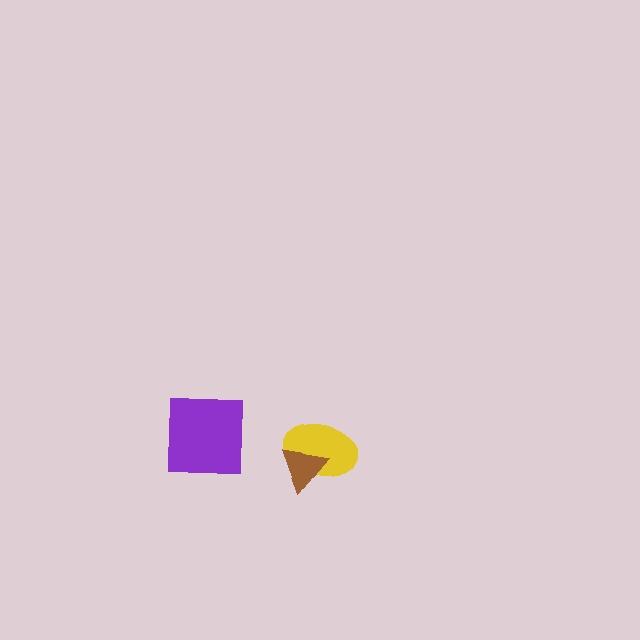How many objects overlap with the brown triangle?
1 object overlaps with the brown triangle.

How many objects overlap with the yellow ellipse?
1 object overlaps with the yellow ellipse.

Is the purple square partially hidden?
No, no other shape covers it.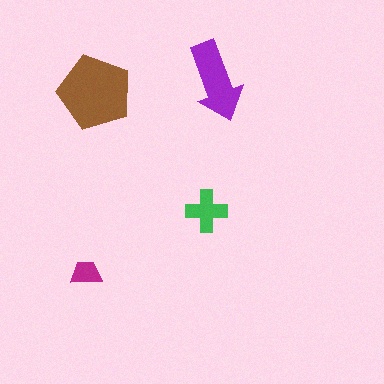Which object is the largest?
The brown pentagon.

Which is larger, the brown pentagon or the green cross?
The brown pentagon.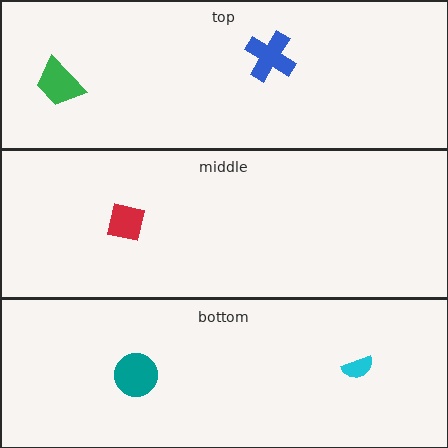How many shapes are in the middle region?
1.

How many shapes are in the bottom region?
2.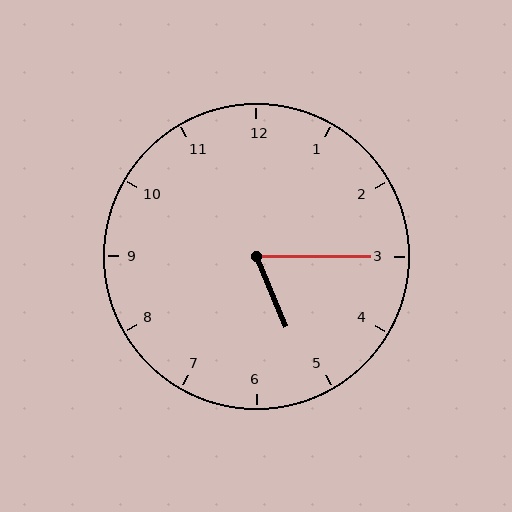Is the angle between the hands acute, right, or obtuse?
It is acute.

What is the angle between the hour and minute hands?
Approximately 68 degrees.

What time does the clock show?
5:15.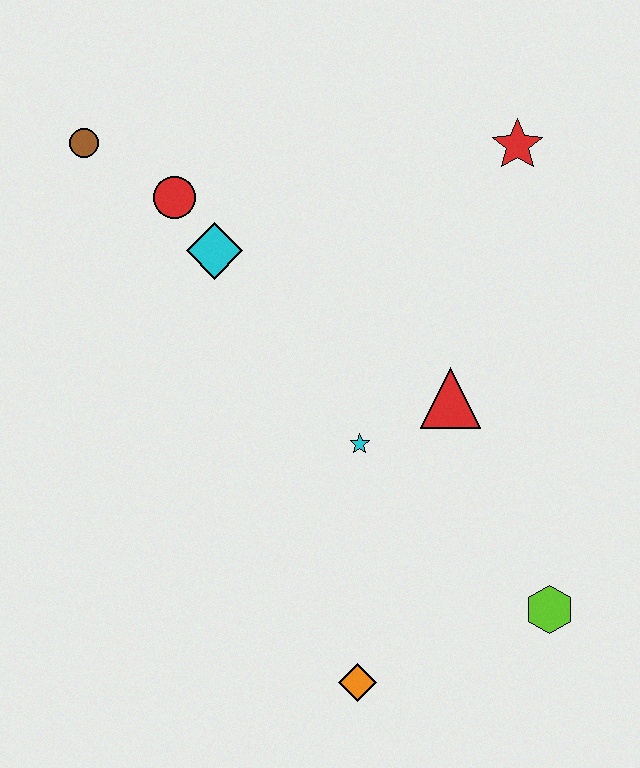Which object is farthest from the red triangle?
The brown circle is farthest from the red triangle.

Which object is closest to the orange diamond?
The lime hexagon is closest to the orange diamond.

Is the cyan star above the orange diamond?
Yes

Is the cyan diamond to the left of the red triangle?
Yes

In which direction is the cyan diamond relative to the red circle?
The cyan diamond is below the red circle.